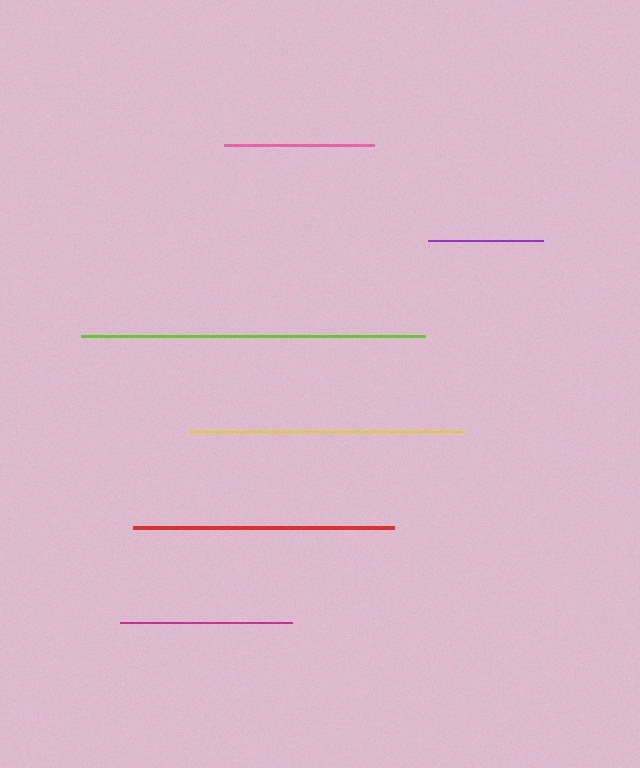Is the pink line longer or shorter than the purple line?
The pink line is longer than the purple line.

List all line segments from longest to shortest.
From longest to shortest: lime, yellow, red, magenta, pink, purple.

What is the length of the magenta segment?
The magenta segment is approximately 172 pixels long.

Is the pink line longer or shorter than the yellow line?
The yellow line is longer than the pink line.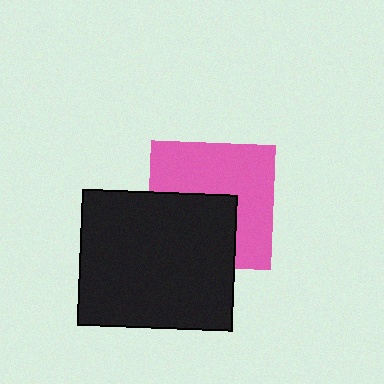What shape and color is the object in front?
The object in front is a black rectangle.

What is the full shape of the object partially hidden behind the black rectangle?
The partially hidden object is a pink square.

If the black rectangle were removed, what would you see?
You would see the complete pink square.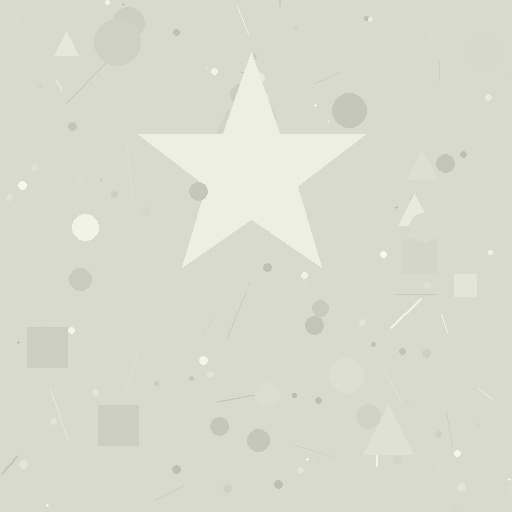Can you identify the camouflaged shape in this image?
The camouflaged shape is a star.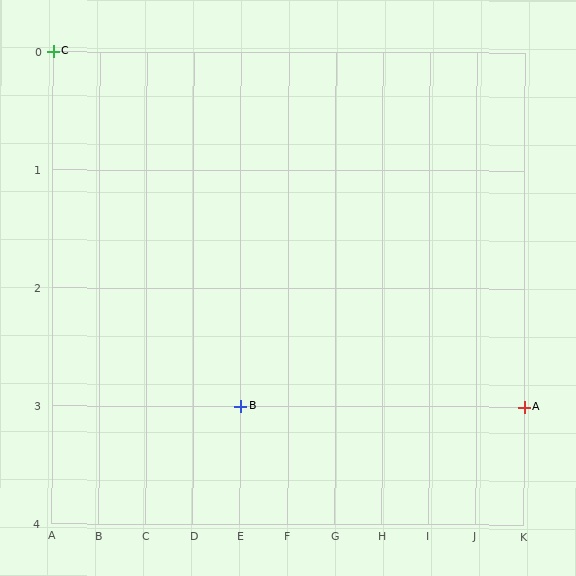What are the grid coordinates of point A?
Point A is at grid coordinates (K, 3).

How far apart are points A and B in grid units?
Points A and B are 6 columns apart.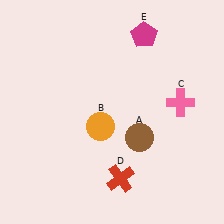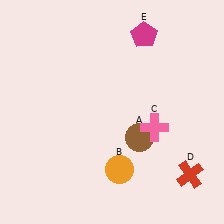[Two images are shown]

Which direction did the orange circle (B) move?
The orange circle (B) moved down.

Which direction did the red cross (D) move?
The red cross (D) moved right.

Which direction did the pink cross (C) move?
The pink cross (C) moved left.